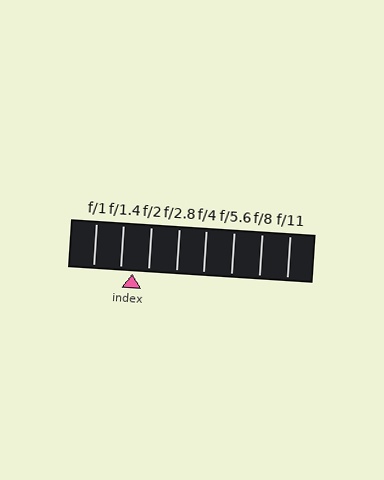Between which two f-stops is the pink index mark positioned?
The index mark is between f/1.4 and f/2.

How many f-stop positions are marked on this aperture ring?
There are 8 f-stop positions marked.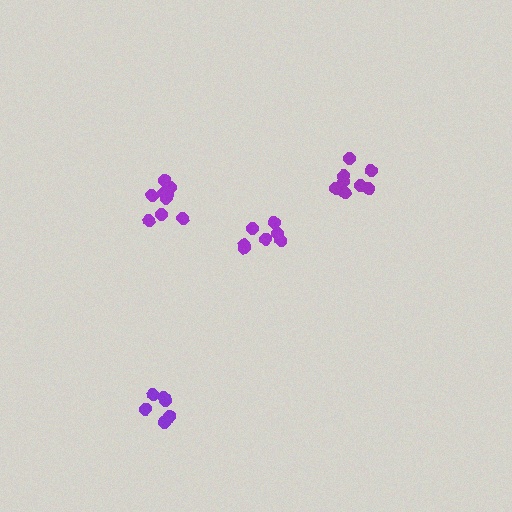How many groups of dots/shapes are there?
There are 4 groups.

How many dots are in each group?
Group 1: 6 dots, Group 2: 8 dots, Group 3: 9 dots, Group 4: 7 dots (30 total).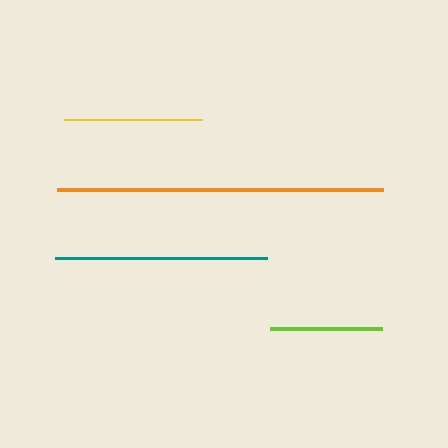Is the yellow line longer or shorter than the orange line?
The orange line is longer than the yellow line.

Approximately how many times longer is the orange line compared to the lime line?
The orange line is approximately 2.9 times the length of the lime line.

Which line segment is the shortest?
The lime line is the shortest at approximately 112 pixels.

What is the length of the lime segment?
The lime segment is approximately 112 pixels long.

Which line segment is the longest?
The orange line is the longest at approximately 327 pixels.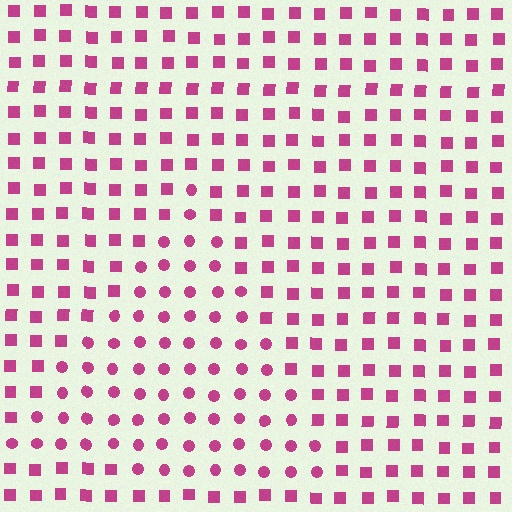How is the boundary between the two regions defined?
The boundary is defined by a change in element shape: circles inside vs. squares outside. All elements share the same color and spacing.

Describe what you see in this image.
The image is filled with small magenta elements arranged in a uniform grid. A triangle-shaped region contains circles, while the surrounding area contains squares. The boundary is defined purely by the change in element shape.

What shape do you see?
I see a triangle.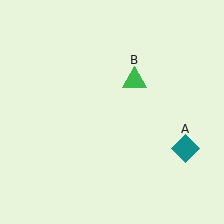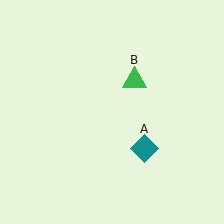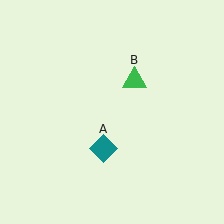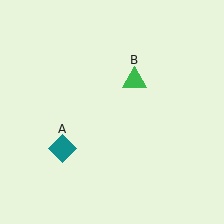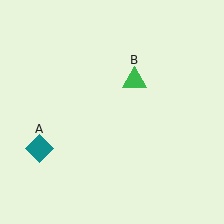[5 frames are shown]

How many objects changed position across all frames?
1 object changed position: teal diamond (object A).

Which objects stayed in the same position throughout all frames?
Green triangle (object B) remained stationary.